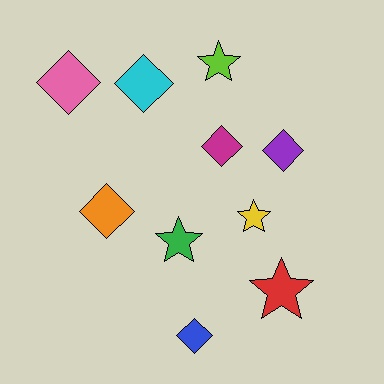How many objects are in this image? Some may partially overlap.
There are 10 objects.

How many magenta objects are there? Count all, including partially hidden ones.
There is 1 magenta object.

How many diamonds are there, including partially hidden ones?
There are 6 diamonds.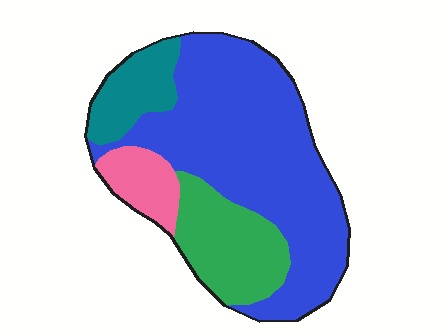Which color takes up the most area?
Blue, at roughly 60%.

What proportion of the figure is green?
Green covers 19% of the figure.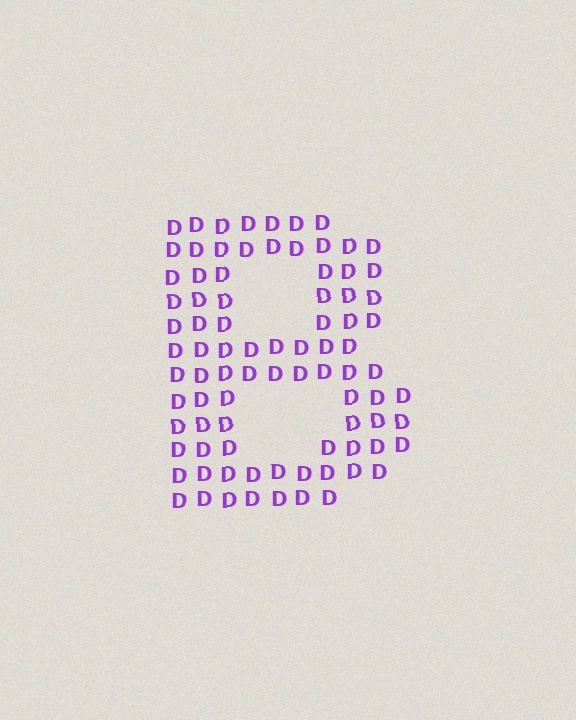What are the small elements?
The small elements are letter D's.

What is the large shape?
The large shape is the letter B.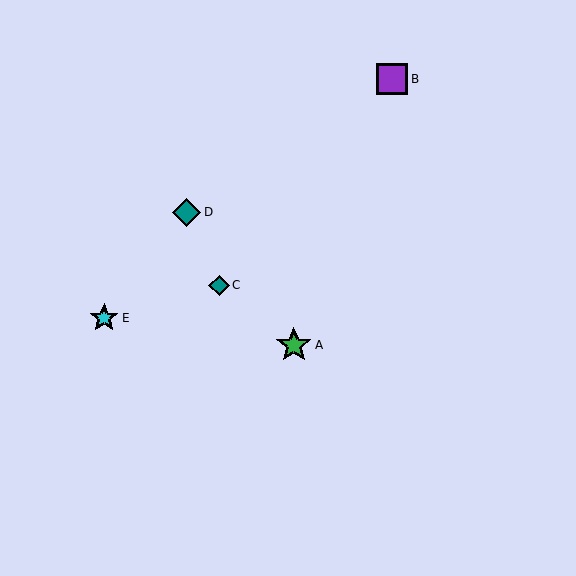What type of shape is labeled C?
Shape C is a teal diamond.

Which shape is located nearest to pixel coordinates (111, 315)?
The cyan star (labeled E) at (104, 318) is nearest to that location.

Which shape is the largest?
The green star (labeled A) is the largest.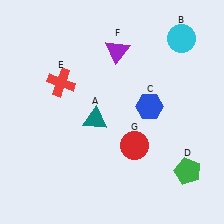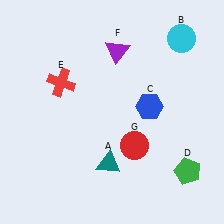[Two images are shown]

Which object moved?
The teal triangle (A) moved down.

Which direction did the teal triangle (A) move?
The teal triangle (A) moved down.